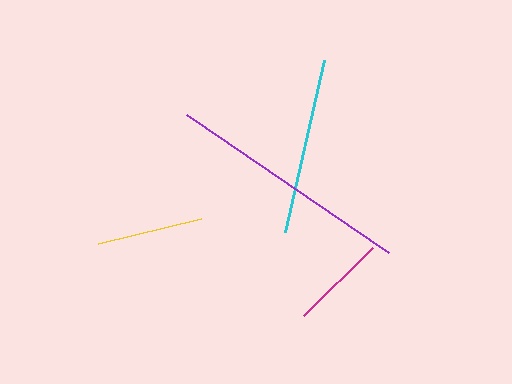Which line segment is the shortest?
The magenta line is the shortest at approximately 97 pixels.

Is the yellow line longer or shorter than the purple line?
The purple line is longer than the yellow line.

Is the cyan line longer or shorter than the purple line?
The purple line is longer than the cyan line.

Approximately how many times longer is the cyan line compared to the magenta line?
The cyan line is approximately 1.8 times the length of the magenta line.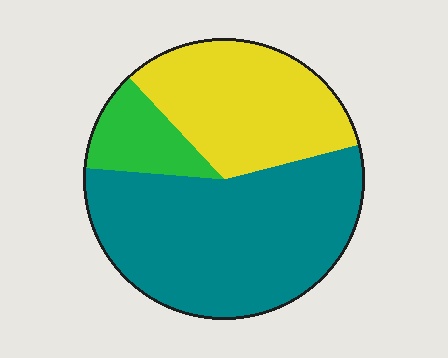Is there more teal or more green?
Teal.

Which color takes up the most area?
Teal, at roughly 55%.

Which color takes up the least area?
Green, at roughly 10%.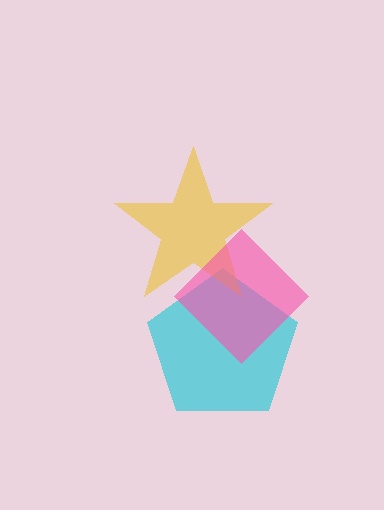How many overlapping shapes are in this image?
There are 3 overlapping shapes in the image.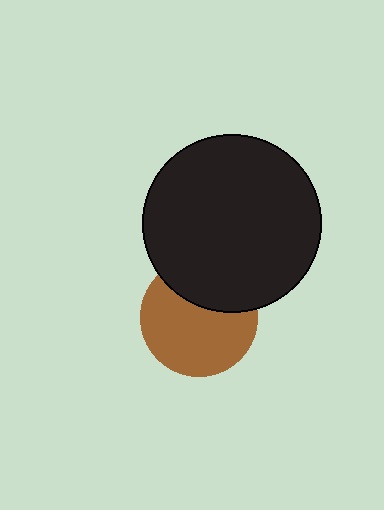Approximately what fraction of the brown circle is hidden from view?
Roughly 33% of the brown circle is hidden behind the black circle.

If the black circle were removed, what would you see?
You would see the complete brown circle.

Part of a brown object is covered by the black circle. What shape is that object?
It is a circle.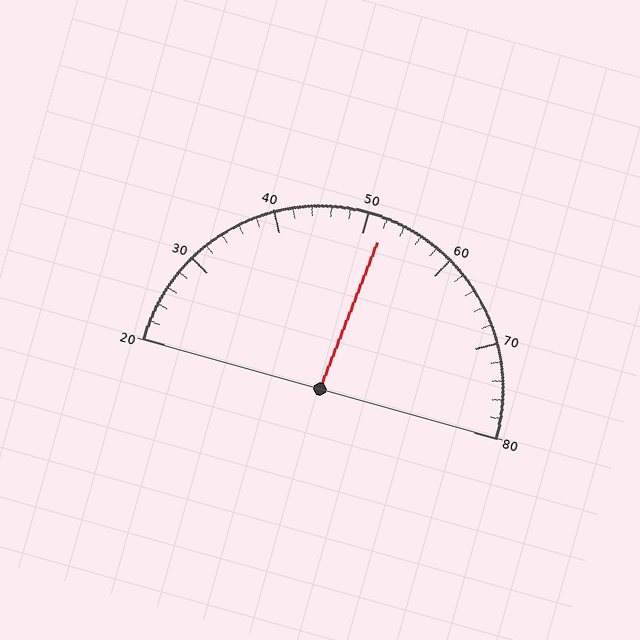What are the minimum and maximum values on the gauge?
The gauge ranges from 20 to 80.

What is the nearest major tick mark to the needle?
The nearest major tick mark is 50.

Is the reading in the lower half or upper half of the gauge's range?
The reading is in the upper half of the range (20 to 80).